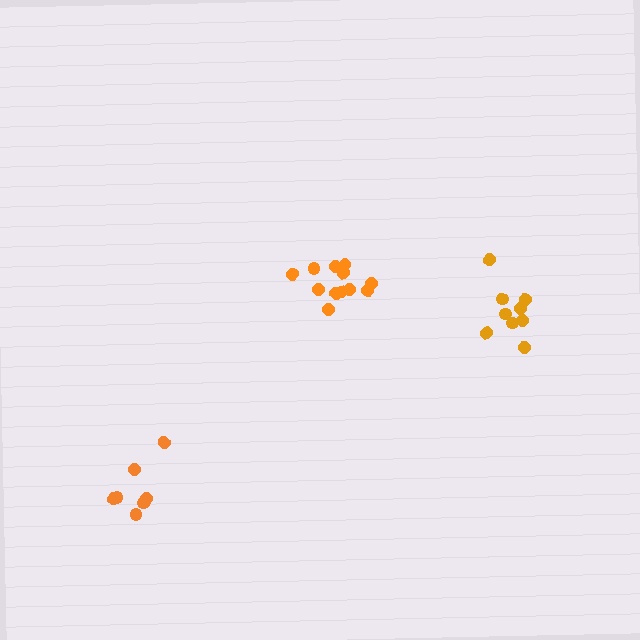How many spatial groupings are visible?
There are 3 spatial groupings.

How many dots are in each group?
Group 1: 12 dots, Group 2: 9 dots, Group 3: 8 dots (29 total).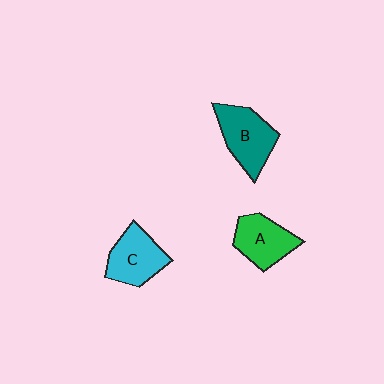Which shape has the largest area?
Shape B (teal).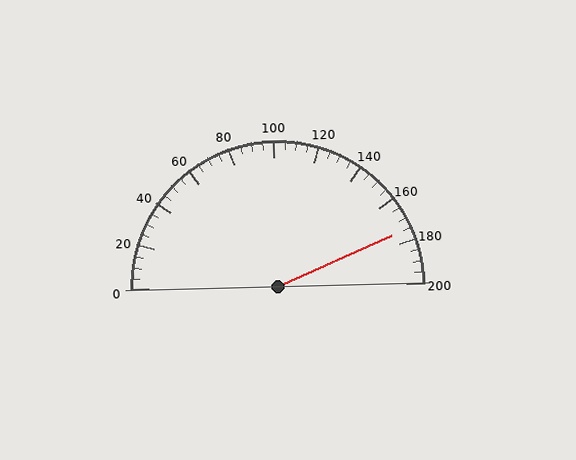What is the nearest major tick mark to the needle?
The nearest major tick mark is 180.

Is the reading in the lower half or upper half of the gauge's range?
The reading is in the upper half of the range (0 to 200).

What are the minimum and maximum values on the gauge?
The gauge ranges from 0 to 200.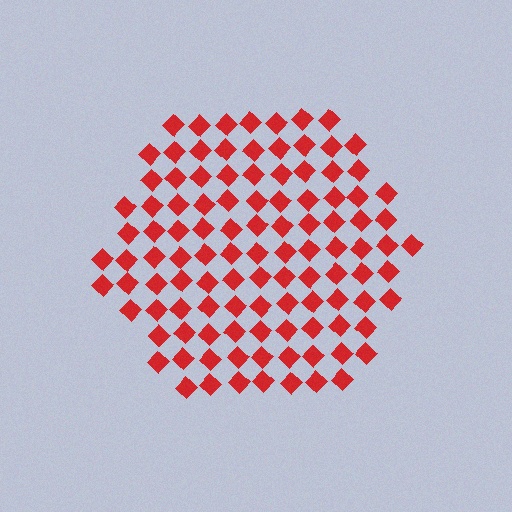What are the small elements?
The small elements are diamonds.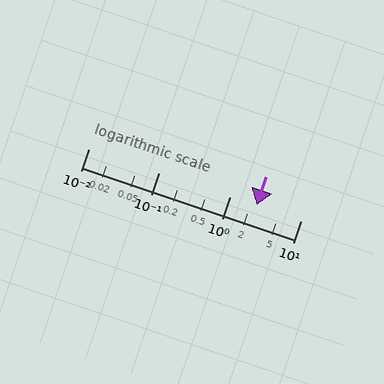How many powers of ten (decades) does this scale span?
The scale spans 3 decades, from 0.01 to 10.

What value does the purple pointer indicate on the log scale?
The pointer indicates approximately 2.4.